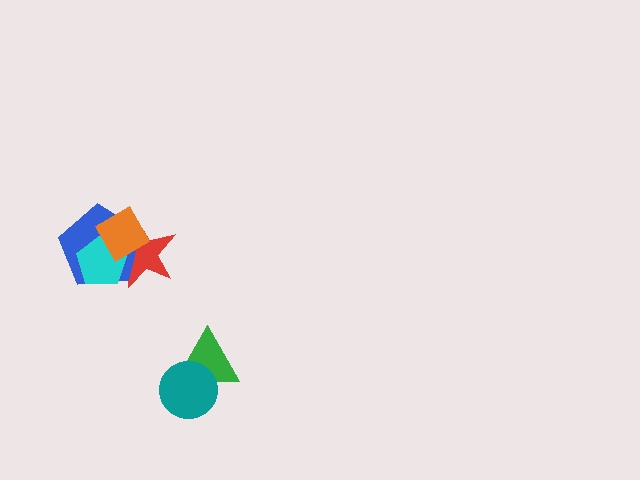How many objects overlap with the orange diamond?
3 objects overlap with the orange diamond.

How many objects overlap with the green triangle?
1 object overlaps with the green triangle.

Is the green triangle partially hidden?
Yes, it is partially covered by another shape.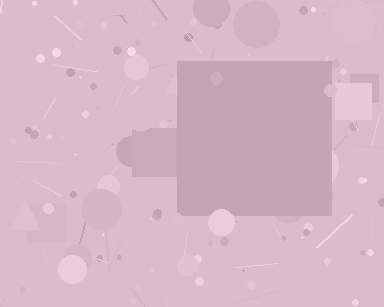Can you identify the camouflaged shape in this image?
The camouflaged shape is a square.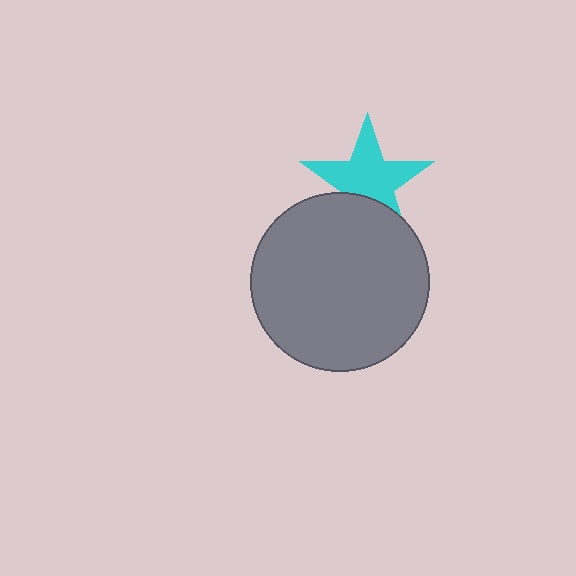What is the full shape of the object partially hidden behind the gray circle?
The partially hidden object is a cyan star.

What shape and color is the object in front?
The object in front is a gray circle.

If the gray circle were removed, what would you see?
You would see the complete cyan star.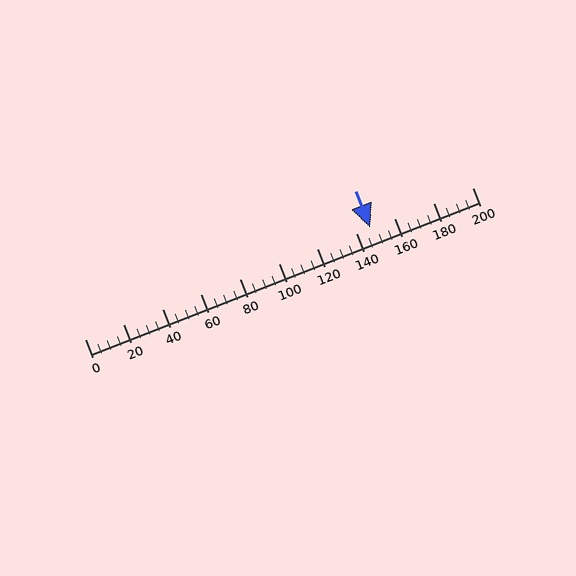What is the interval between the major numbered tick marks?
The major tick marks are spaced 20 units apart.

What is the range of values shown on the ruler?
The ruler shows values from 0 to 200.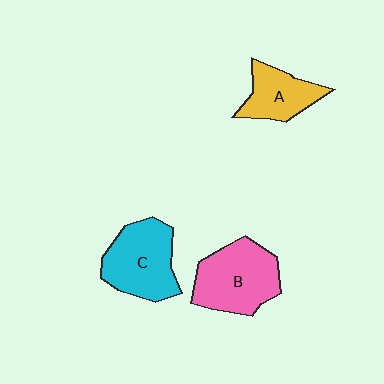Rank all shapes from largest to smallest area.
From largest to smallest: B (pink), C (cyan), A (yellow).